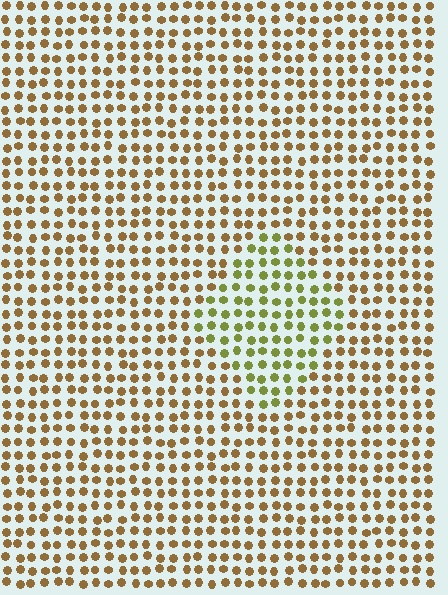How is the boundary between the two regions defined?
The boundary is defined purely by a slight shift in hue (about 42 degrees). Spacing, size, and orientation are identical on both sides.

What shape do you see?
I see a diamond.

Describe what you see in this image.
The image is filled with small brown elements in a uniform arrangement. A diamond-shaped region is visible where the elements are tinted to a slightly different hue, forming a subtle color boundary.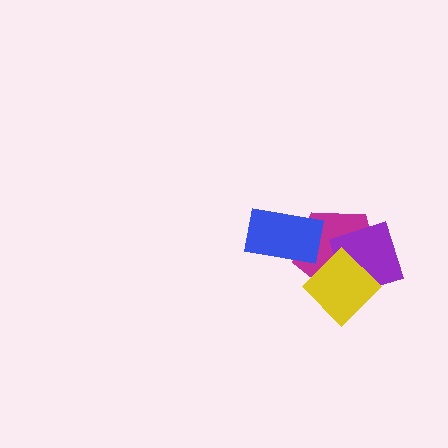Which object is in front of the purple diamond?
The yellow diamond is in front of the purple diamond.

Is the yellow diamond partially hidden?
No, no other shape covers it.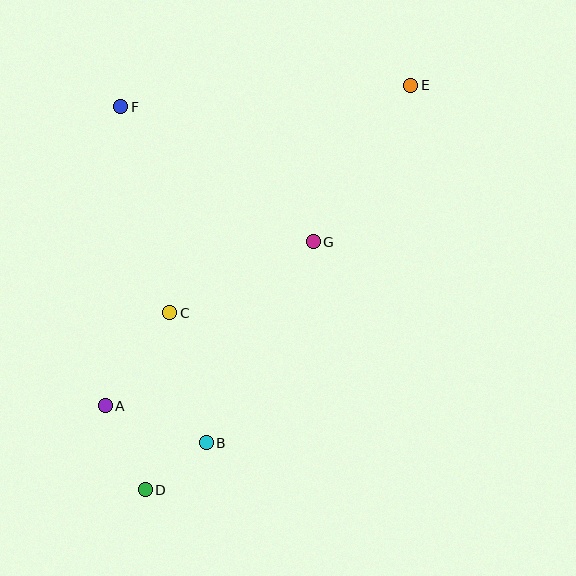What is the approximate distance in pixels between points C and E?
The distance between C and E is approximately 332 pixels.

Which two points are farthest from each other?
Points D and E are farthest from each other.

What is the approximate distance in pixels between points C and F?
The distance between C and F is approximately 212 pixels.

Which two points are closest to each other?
Points B and D are closest to each other.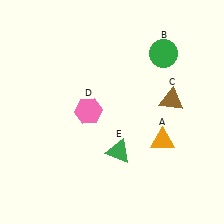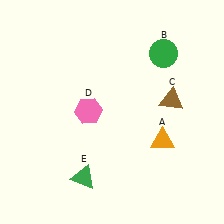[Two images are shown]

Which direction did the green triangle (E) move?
The green triangle (E) moved left.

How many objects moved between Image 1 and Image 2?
1 object moved between the two images.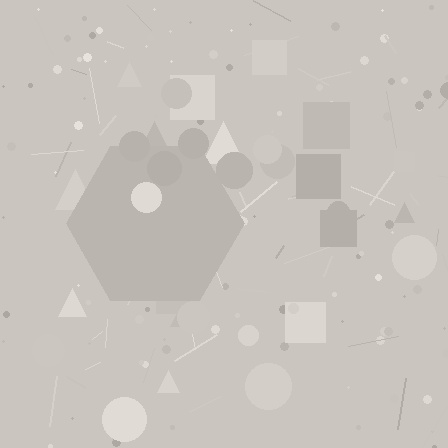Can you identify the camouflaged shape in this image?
The camouflaged shape is a hexagon.